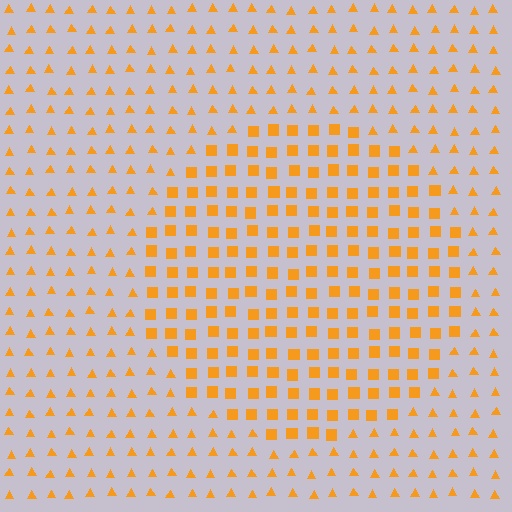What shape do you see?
I see a circle.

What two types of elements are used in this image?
The image uses squares inside the circle region and triangles outside it.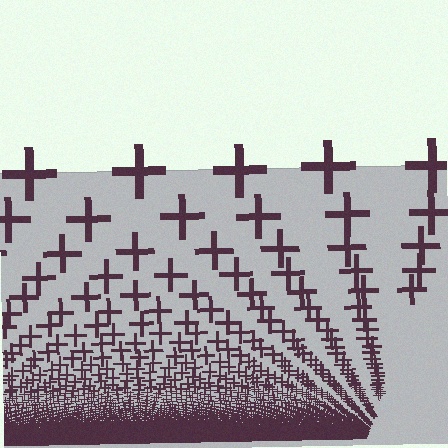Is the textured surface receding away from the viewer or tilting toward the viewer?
The surface appears to tilt toward the viewer. Texture elements get larger and sparser toward the top.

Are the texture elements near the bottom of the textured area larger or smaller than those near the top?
Smaller. The gradient is inverted — elements near the bottom are smaller and denser.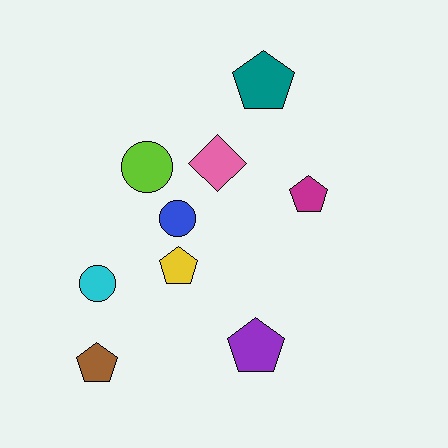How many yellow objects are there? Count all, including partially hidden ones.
There is 1 yellow object.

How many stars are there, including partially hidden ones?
There are no stars.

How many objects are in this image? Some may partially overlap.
There are 9 objects.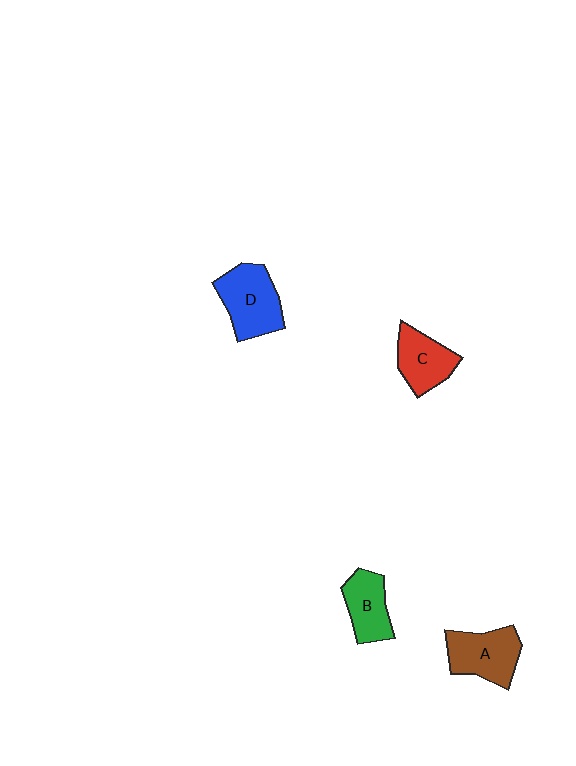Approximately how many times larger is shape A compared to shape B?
Approximately 1.2 times.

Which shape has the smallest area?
Shape B (green).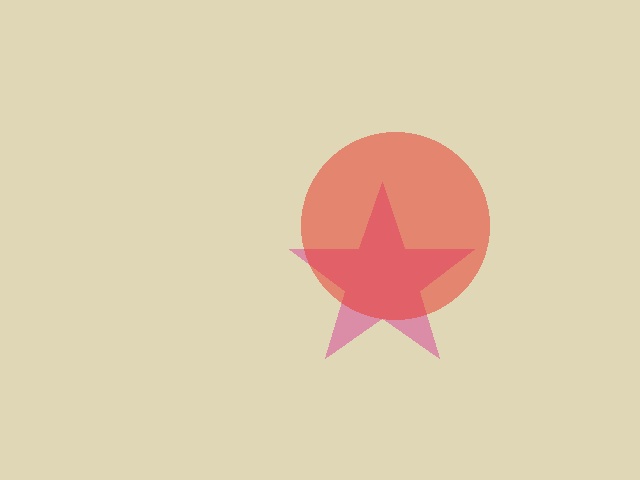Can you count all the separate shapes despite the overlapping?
Yes, there are 2 separate shapes.